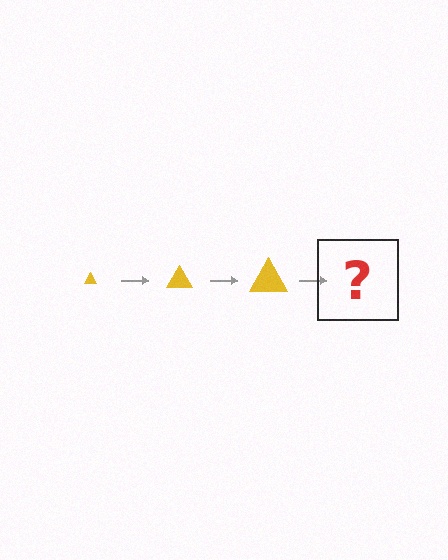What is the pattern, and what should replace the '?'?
The pattern is that the triangle gets progressively larger each step. The '?' should be a yellow triangle, larger than the previous one.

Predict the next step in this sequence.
The next step is a yellow triangle, larger than the previous one.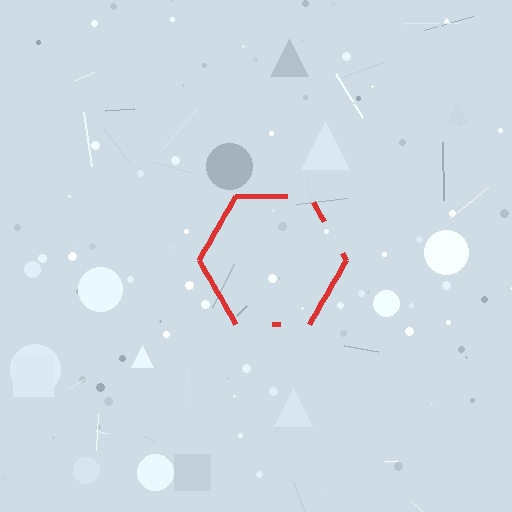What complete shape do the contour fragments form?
The contour fragments form a hexagon.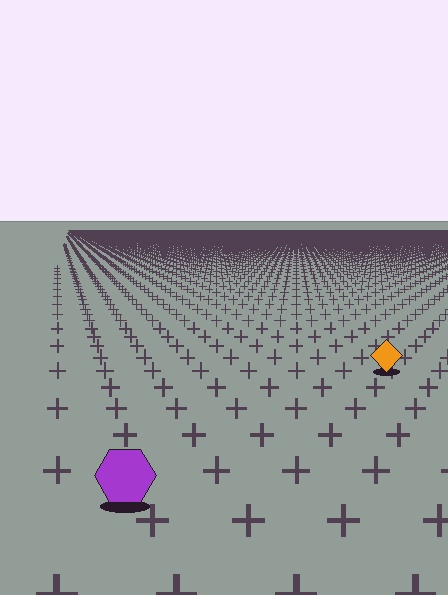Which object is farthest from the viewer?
The orange diamond is farthest from the viewer. It appears smaller and the ground texture around it is denser.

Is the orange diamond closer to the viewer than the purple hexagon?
No. The purple hexagon is closer — you can tell from the texture gradient: the ground texture is coarser near it.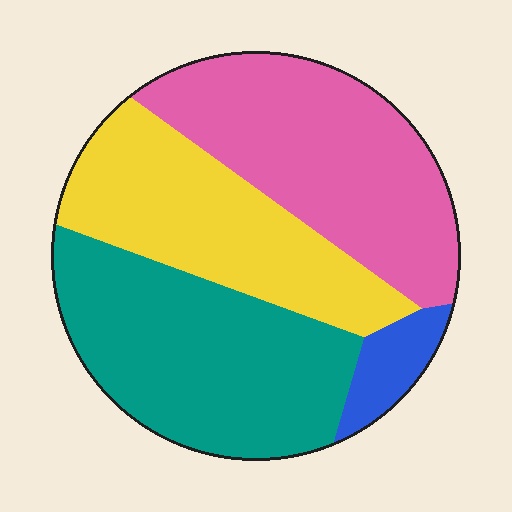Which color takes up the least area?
Blue, at roughly 5%.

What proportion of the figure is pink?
Pink covers 33% of the figure.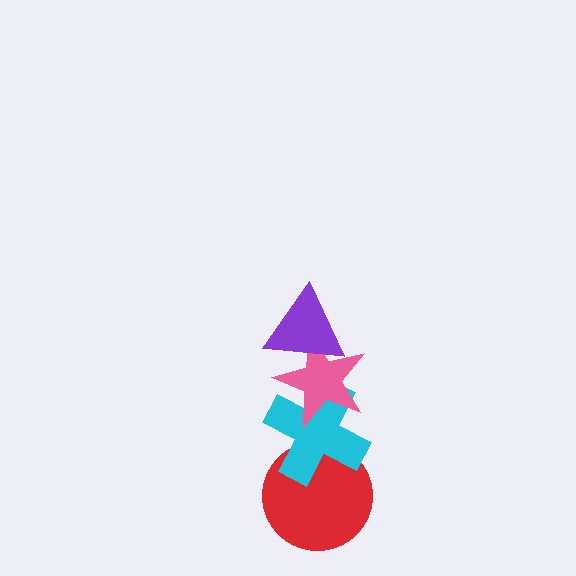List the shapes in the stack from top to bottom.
From top to bottom: the purple triangle, the pink star, the cyan cross, the red circle.